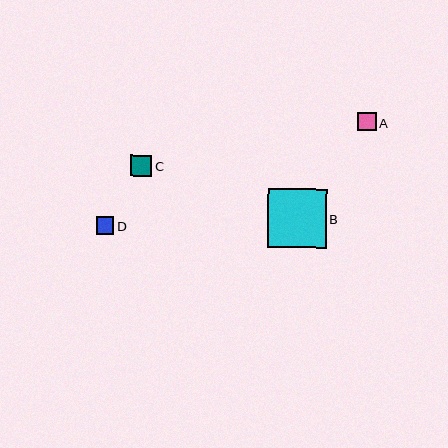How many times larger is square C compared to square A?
Square C is approximately 1.1 times the size of square A.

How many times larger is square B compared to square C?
Square B is approximately 2.8 times the size of square C.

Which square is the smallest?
Square D is the smallest with a size of approximately 17 pixels.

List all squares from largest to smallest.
From largest to smallest: B, C, A, D.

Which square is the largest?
Square B is the largest with a size of approximately 59 pixels.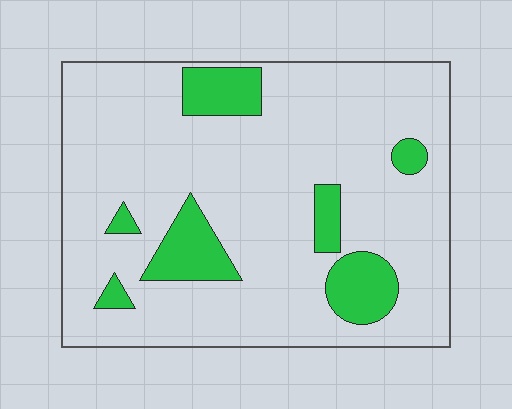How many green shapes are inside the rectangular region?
7.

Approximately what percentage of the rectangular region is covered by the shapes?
Approximately 15%.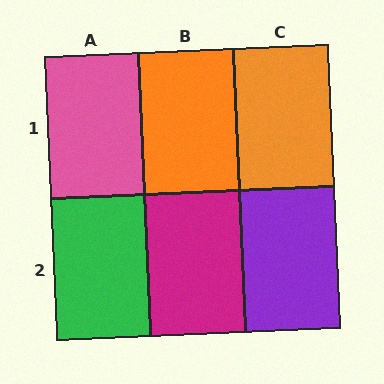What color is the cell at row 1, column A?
Pink.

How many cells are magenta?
1 cell is magenta.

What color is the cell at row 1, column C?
Orange.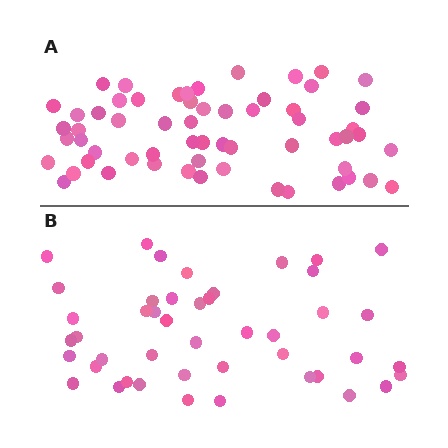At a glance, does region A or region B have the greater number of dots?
Region A (the top region) has more dots.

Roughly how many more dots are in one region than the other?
Region A has approximately 15 more dots than region B.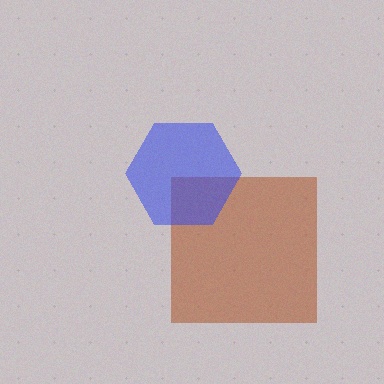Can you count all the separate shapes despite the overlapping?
Yes, there are 2 separate shapes.